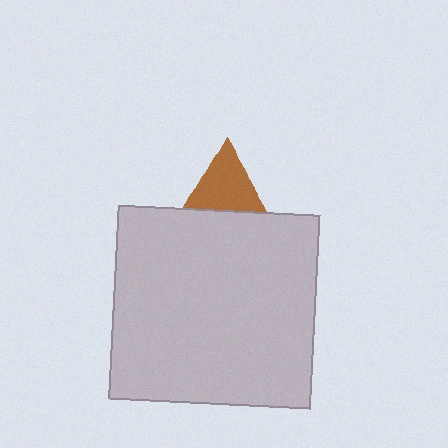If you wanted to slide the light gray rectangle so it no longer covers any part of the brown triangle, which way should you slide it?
Slide it down — that is the most direct way to separate the two shapes.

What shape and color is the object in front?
The object in front is a light gray rectangle.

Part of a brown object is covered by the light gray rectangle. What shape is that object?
It is a triangle.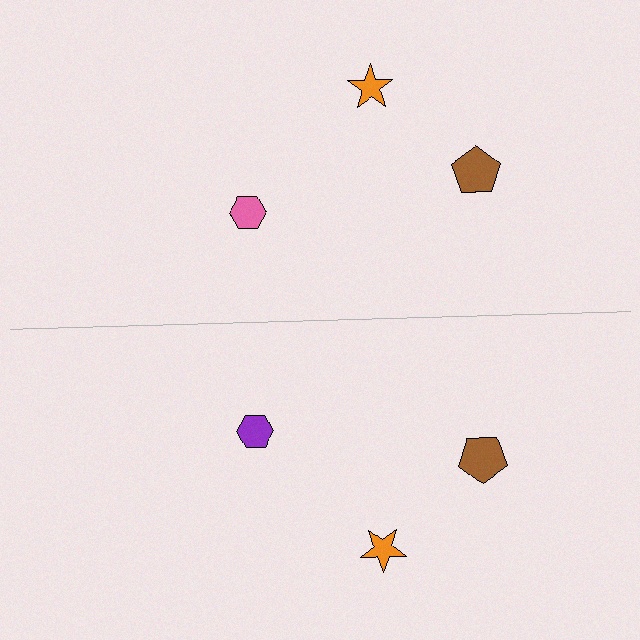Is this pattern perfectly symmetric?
No, the pattern is not perfectly symmetric. The purple hexagon on the bottom side breaks the symmetry — its mirror counterpart is pink.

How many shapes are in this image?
There are 6 shapes in this image.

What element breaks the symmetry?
The purple hexagon on the bottom side breaks the symmetry — its mirror counterpart is pink.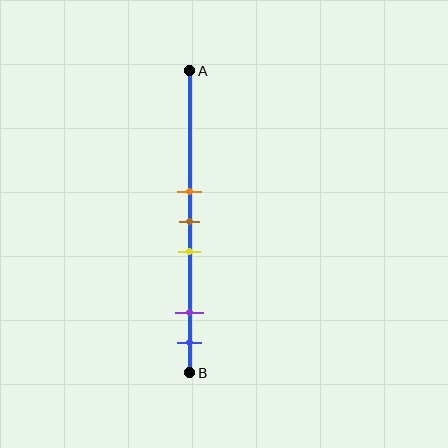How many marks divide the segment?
There are 5 marks dividing the segment.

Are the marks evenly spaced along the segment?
No, the marks are not evenly spaced.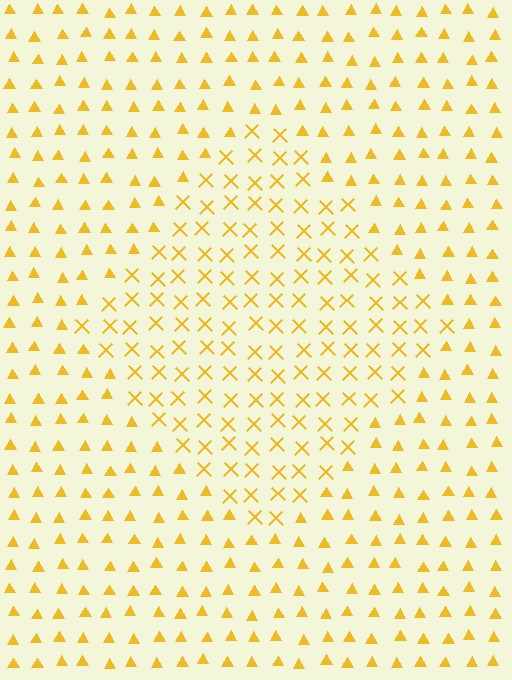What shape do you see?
I see a diamond.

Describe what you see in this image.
The image is filled with small yellow elements arranged in a uniform grid. A diamond-shaped region contains X marks, while the surrounding area contains triangles. The boundary is defined purely by the change in element shape.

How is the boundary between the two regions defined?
The boundary is defined by a change in element shape: X marks inside vs. triangles outside. All elements share the same color and spacing.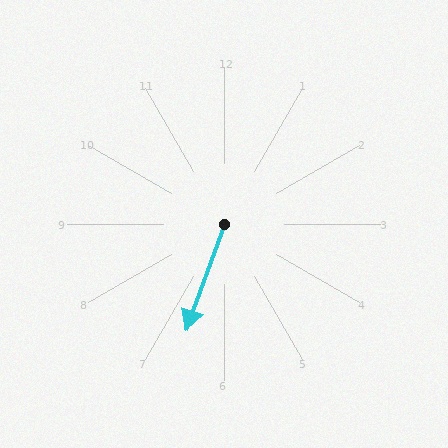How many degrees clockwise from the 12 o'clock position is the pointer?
Approximately 200 degrees.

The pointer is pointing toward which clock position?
Roughly 7 o'clock.